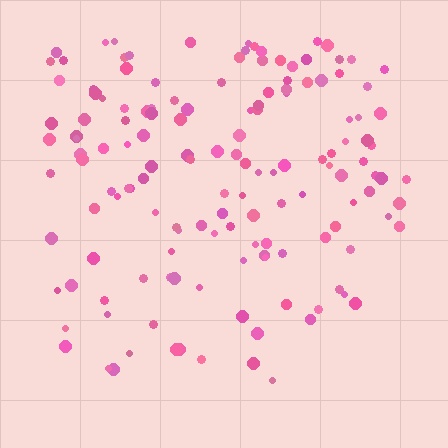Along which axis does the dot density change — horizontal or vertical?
Vertical.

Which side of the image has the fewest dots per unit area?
The bottom.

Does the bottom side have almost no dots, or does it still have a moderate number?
Still a moderate number, just noticeably fewer than the top.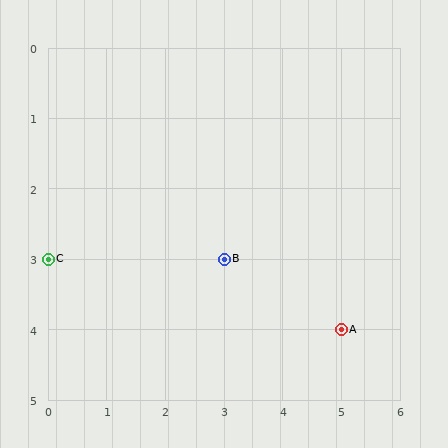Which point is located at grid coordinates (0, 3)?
Point C is at (0, 3).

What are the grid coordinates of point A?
Point A is at grid coordinates (5, 4).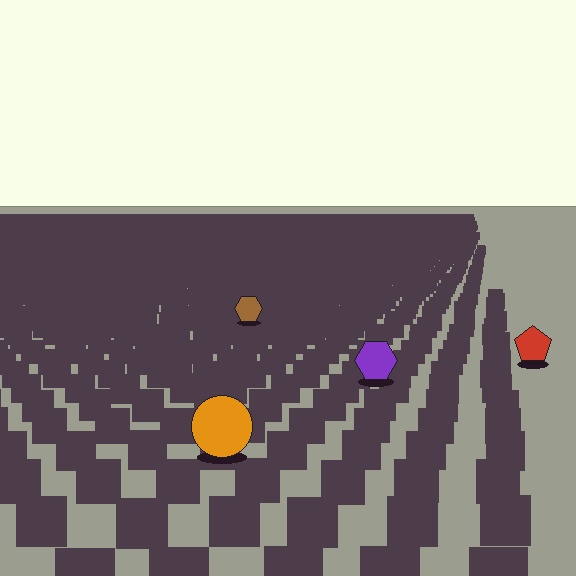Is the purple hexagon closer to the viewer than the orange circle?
No. The orange circle is closer — you can tell from the texture gradient: the ground texture is coarser near it.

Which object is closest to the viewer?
The orange circle is closest. The texture marks near it are larger and more spread out.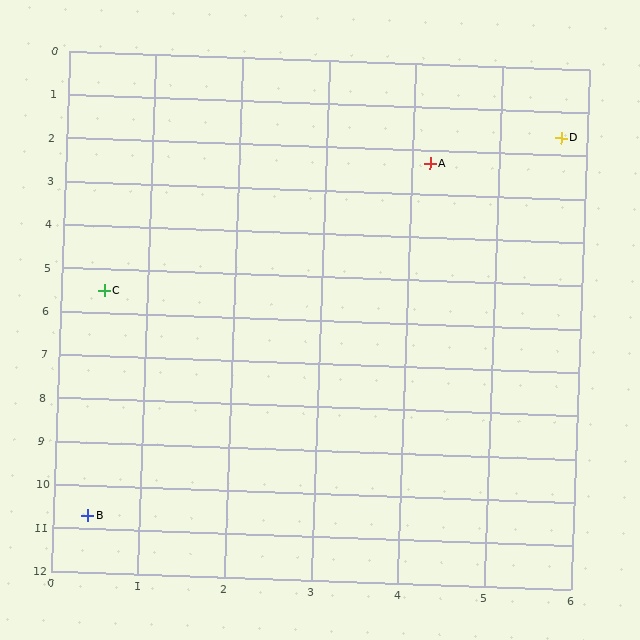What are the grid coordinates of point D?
Point D is at approximately (5.7, 1.6).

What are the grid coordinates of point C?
Point C is at approximately (0.5, 5.5).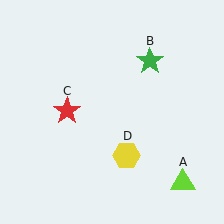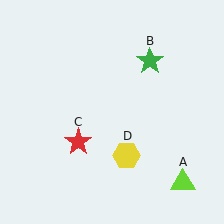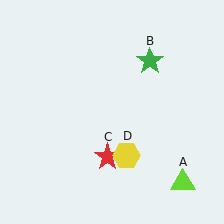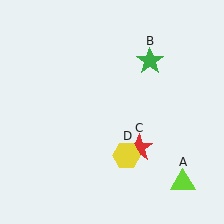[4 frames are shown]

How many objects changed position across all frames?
1 object changed position: red star (object C).